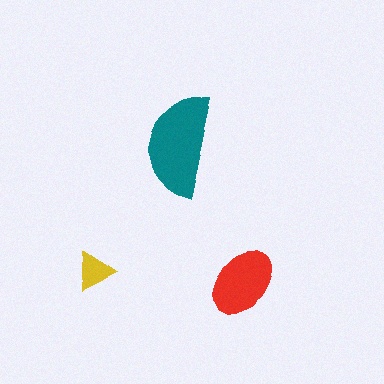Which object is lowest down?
The red ellipse is bottommost.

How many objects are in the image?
There are 3 objects in the image.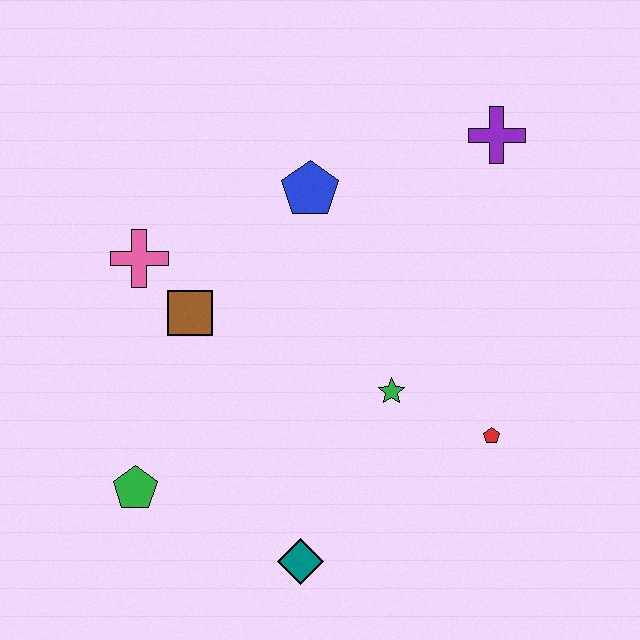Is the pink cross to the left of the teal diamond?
Yes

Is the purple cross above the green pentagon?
Yes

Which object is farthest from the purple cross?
The green pentagon is farthest from the purple cross.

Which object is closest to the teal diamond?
The green pentagon is closest to the teal diamond.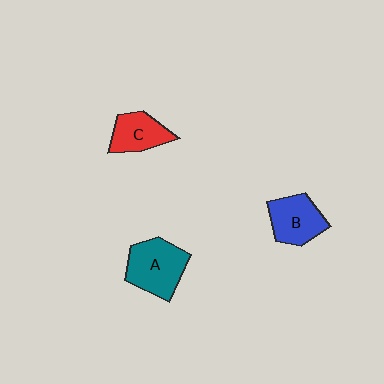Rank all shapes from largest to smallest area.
From largest to smallest: A (teal), B (blue), C (red).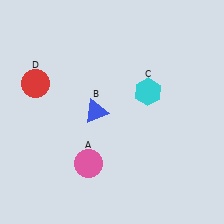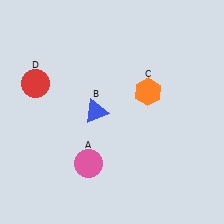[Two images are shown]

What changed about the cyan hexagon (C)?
In Image 1, C is cyan. In Image 2, it changed to orange.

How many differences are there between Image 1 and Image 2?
There is 1 difference between the two images.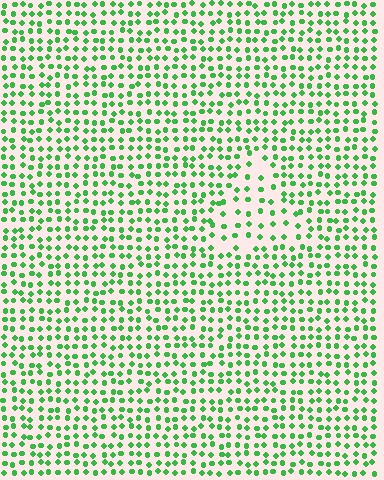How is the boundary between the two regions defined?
The boundary is defined by a change in element density (approximately 1.8x ratio). All elements are the same color, size, and shape.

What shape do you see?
I see a triangle.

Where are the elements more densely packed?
The elements are more densely packed outside the triangle boundary.